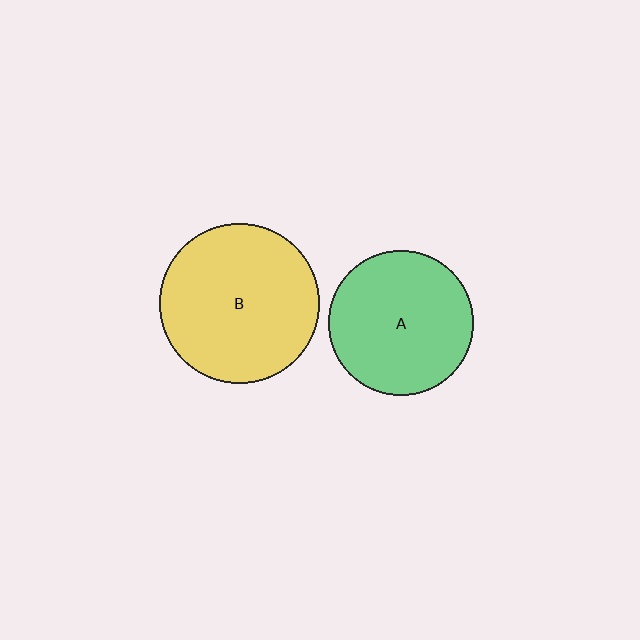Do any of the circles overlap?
No, none of the circles overlap.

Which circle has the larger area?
Circle B (yellow).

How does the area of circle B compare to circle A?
Approximately 1.2 times.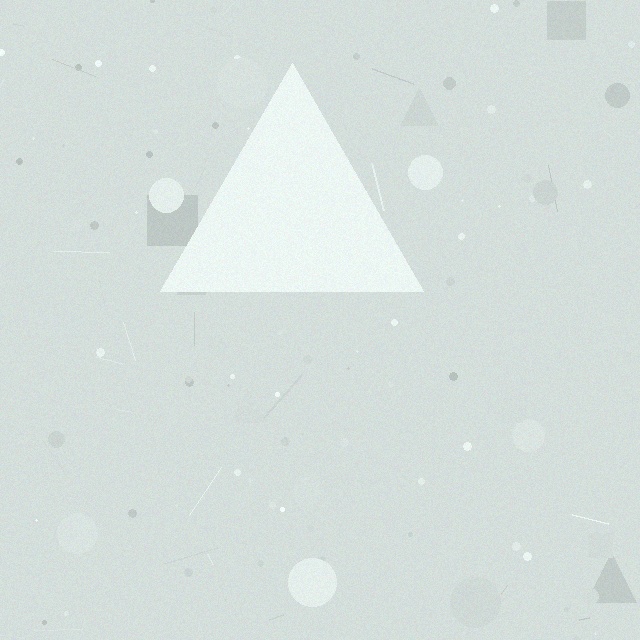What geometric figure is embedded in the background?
A triangle is embedded in the background.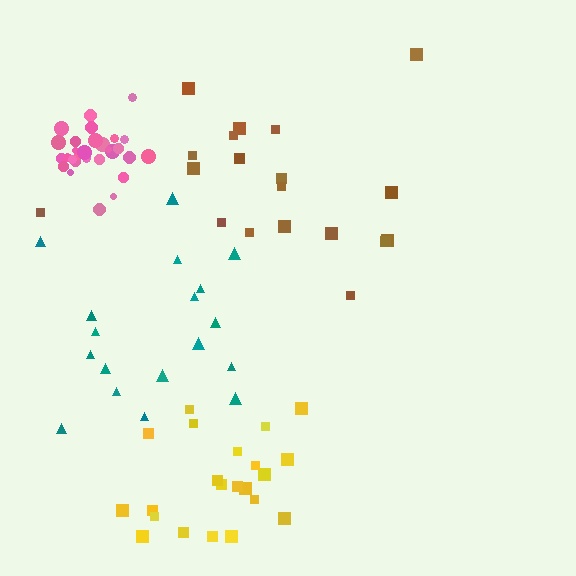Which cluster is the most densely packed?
Pink.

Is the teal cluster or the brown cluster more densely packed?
Teal.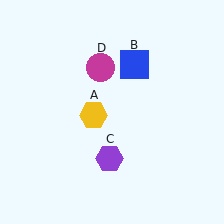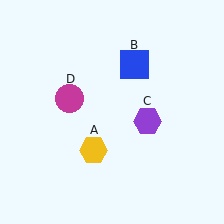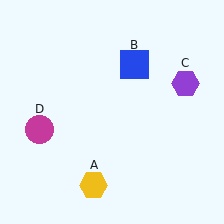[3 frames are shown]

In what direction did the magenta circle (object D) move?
The magenta circle (object D) moved down and to the left.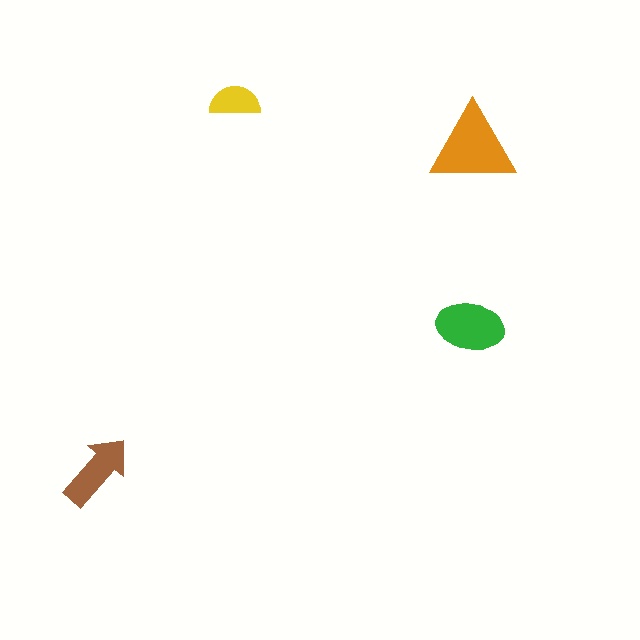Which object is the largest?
The orange triangle.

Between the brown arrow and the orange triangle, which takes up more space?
The orange triangle.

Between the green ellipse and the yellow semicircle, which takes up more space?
The green ellipse.